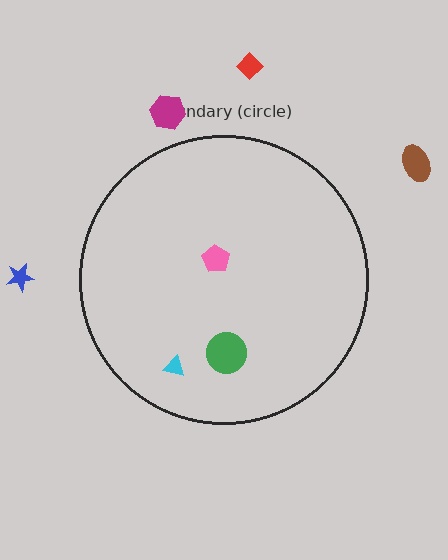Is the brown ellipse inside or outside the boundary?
Outside.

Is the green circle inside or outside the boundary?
Inside.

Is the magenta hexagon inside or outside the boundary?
Outside.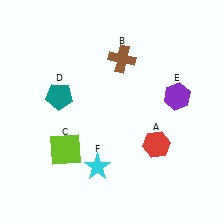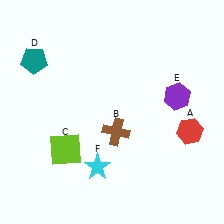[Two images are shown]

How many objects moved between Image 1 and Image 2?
3 objects moved between the two images.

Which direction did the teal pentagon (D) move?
The teal pentagon (D) moved up.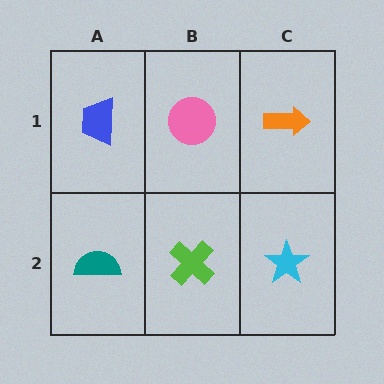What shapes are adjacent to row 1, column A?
A teal semicircle (row 2, column A), a pink circle (row 1, column B).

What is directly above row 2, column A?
A blue trapezoid.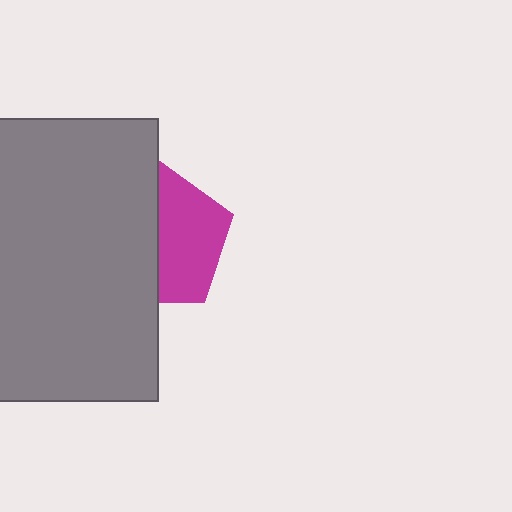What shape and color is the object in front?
The object in front is a gray rectangle.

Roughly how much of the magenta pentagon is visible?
About half of it is visible (roughly 48%).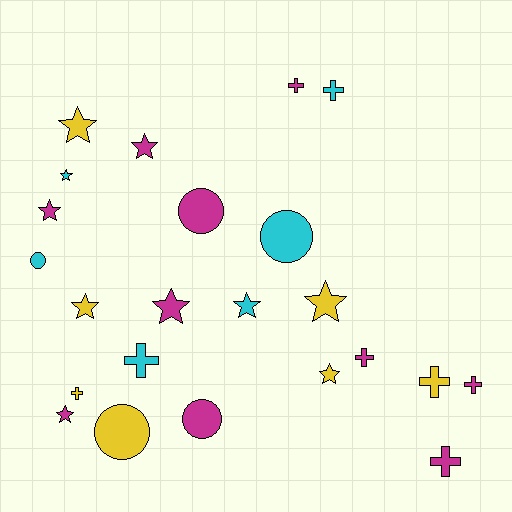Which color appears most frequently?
Magenta, with 10 objects.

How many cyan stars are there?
There are 2 cyan stars.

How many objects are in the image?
There are 23 objects.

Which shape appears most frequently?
Star, with 10 objects.